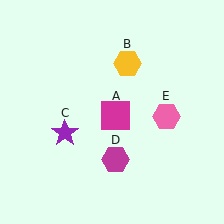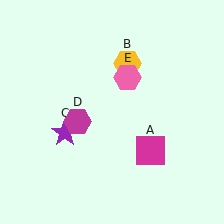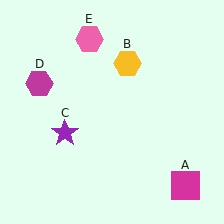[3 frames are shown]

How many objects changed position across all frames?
3 objects changed position: magenta square (object A), magenta hexagon (object D), pink hexagon (object E).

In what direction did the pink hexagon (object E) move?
The pink hexagon (object E) moved up and to the left.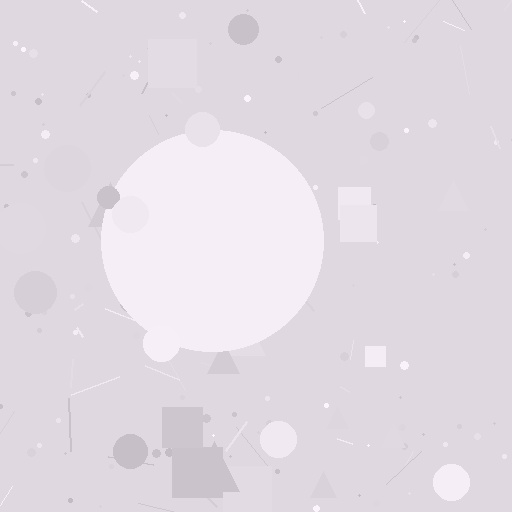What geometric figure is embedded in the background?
A circle is embedded in the background.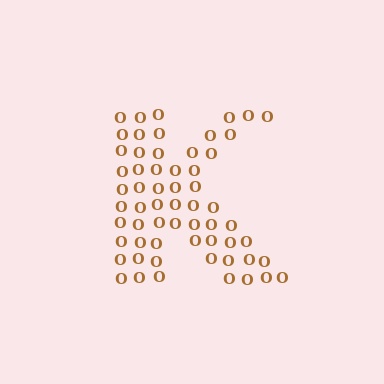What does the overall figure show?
The overall figure shows the letter K.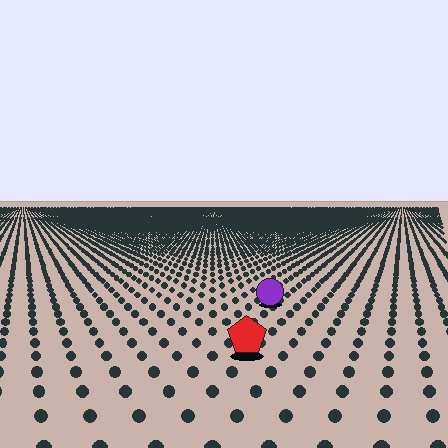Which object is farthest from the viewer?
The purple circle is farthest from the viewer. It appears smaller and the ground texture around it is denser.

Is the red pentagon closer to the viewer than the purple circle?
Yes. The red pentagon is closer — you can tell from the texture gradient: the ground texture is coarser near it.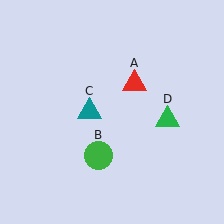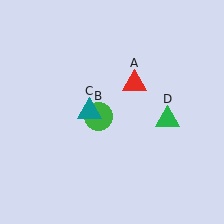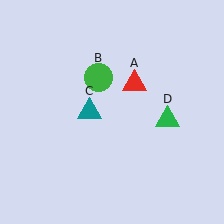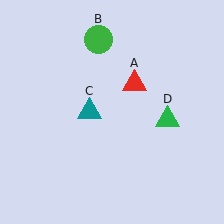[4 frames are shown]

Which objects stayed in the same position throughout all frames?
Red triangle (object A) and teal triangle (object C) and green triangle (object D) remained stationary.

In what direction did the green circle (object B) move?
The green circle (object B) moved up.